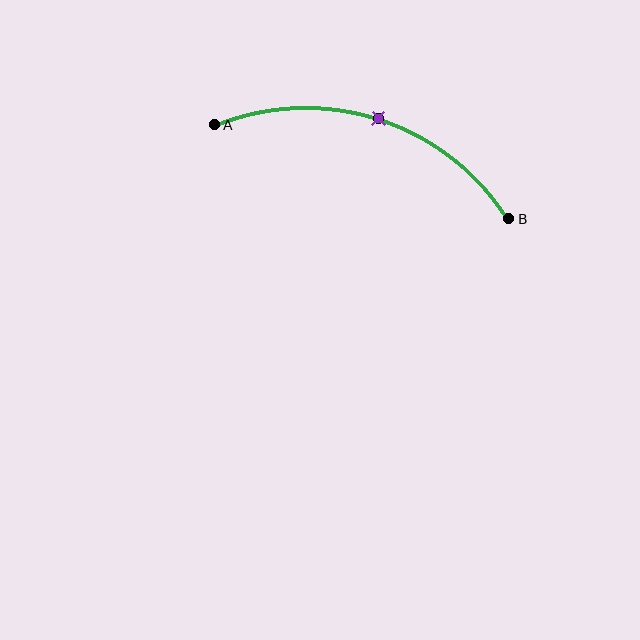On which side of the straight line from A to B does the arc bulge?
The arc bulges above the straight line connecting A and B.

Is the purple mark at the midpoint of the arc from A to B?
Yes. The purple mark lies on the arc at equal arc-length from both A and B — it is the arc midpoint.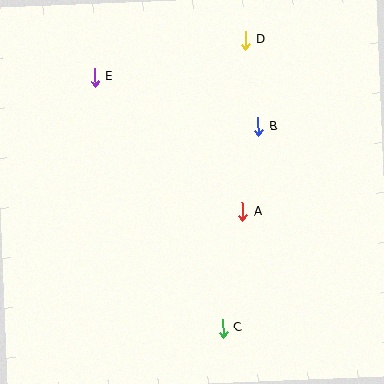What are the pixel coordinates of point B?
Point B is at (258, 126).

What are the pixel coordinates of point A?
Point A is at (243, 212).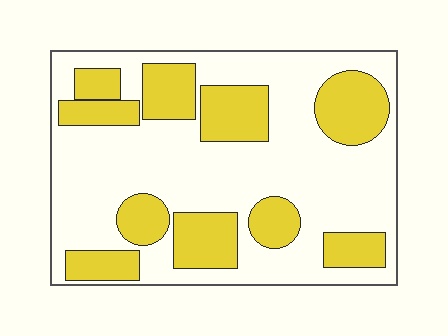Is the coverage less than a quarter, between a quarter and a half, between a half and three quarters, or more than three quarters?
Between a quarter and a half.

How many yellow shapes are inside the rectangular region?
10.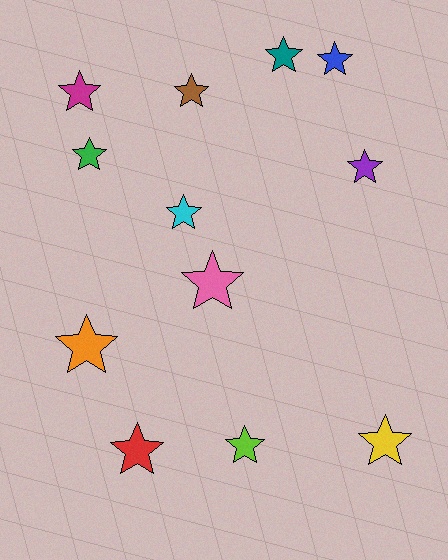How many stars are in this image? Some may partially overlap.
There are 12 stars.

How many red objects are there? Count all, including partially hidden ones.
There is 1 red object.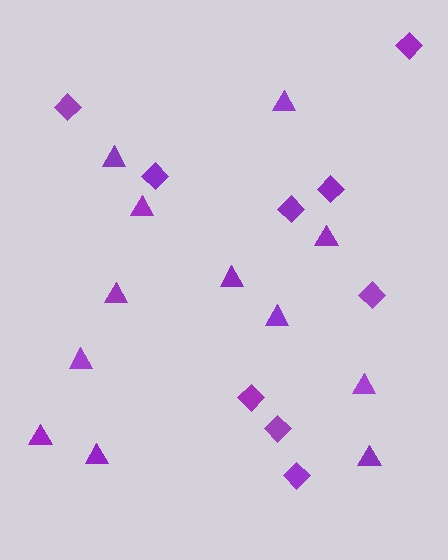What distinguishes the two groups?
There are 2 groups: one group of triangles (12) and one group of diamonds (9).